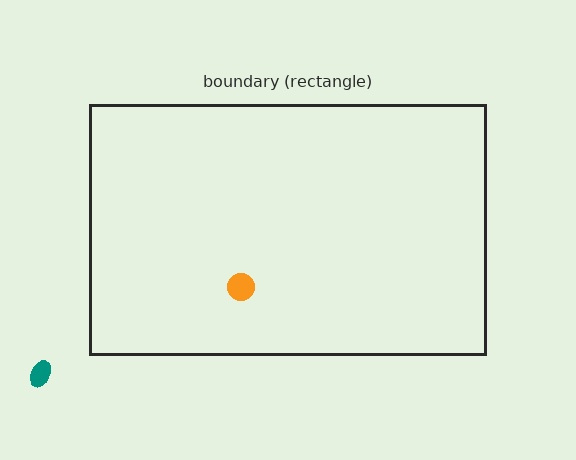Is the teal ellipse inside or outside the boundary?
Outside.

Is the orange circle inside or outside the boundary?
Inside.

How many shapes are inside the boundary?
1 inside, 1 outside.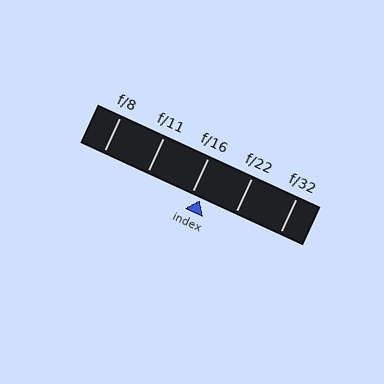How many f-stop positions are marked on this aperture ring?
There are 5 f-stop positions marked.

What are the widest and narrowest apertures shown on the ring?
The widest aperture shown is f/8 and the narrowest is f/32.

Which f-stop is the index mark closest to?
The index mark is closest to f/16.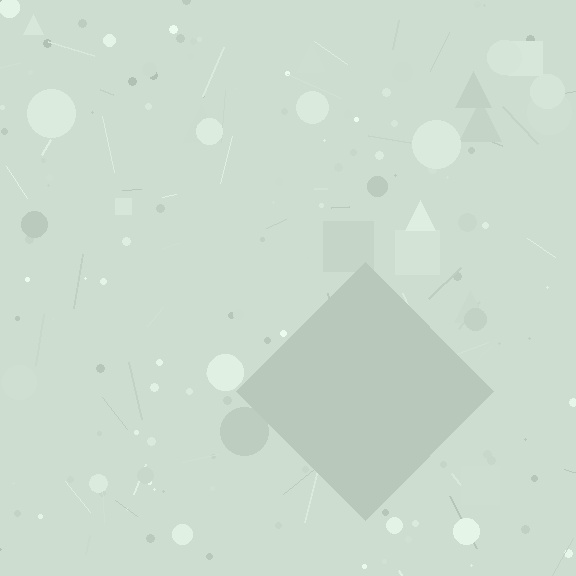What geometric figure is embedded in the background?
A diamond is embedded in the background.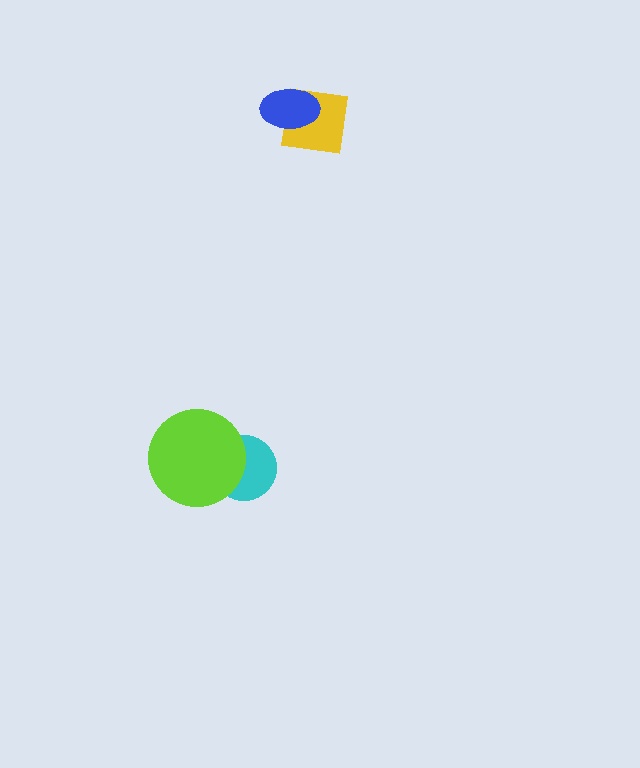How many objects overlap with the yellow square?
1 object overlaps with the yellow square.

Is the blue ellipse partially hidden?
No, no other shape covers it.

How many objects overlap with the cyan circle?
1 object overlaps with the cyan circle.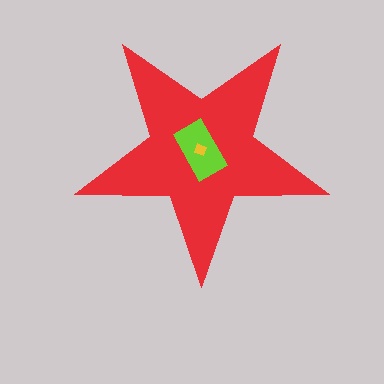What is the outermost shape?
The red star.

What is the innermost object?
The yellow diamond.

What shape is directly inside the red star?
The lime rectangle.